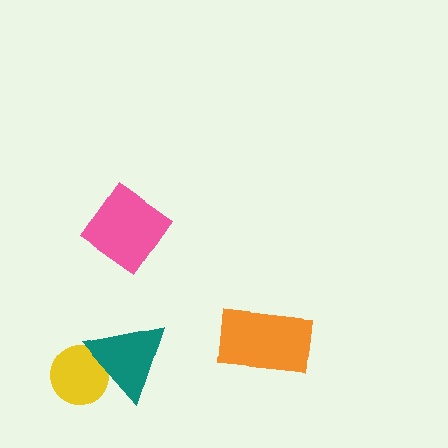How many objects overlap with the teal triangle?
1 object overlaps with the teal triangle.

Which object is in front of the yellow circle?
The teal triangle is in front of the yellow circle.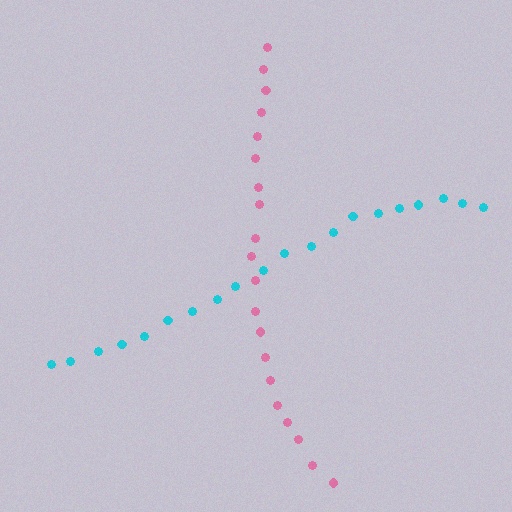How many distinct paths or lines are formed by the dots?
There are 2 distinct paths.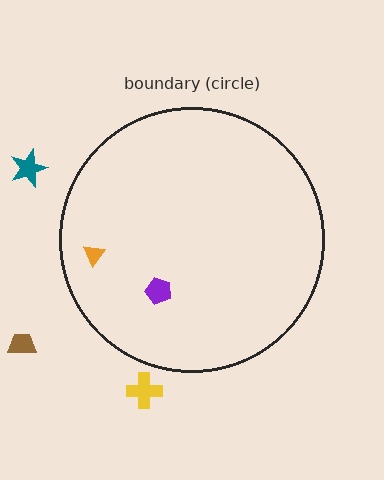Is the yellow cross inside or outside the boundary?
Outside.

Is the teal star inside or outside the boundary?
Outside.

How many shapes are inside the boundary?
2 inside, 3 outside.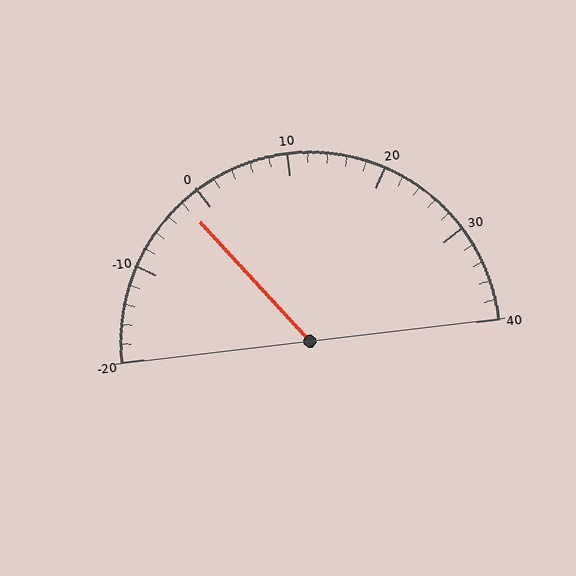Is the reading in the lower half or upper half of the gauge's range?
The reading is in the lower half of the range (-20 to 40).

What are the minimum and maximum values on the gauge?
The gauge ranges from -20 to 40.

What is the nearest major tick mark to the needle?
The nearest major tick mark is 0.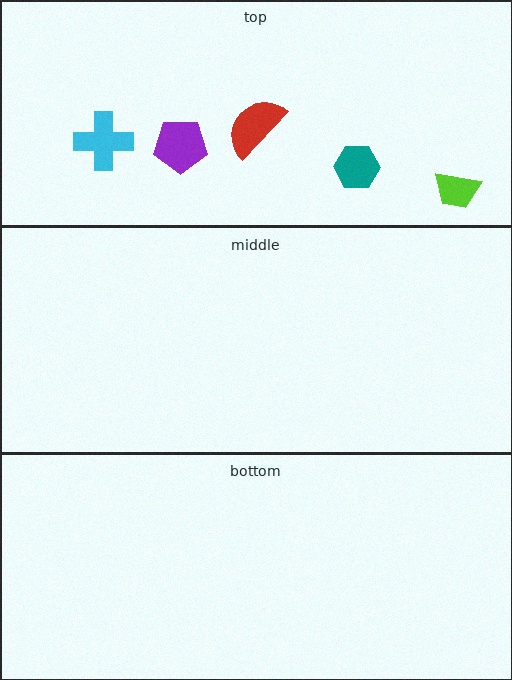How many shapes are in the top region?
5.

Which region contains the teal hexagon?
The top region.